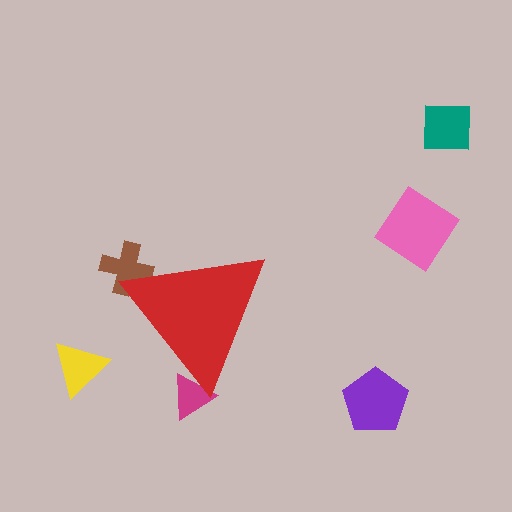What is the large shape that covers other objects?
A red triangle.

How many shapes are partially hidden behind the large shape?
2 shapes are partially hidden.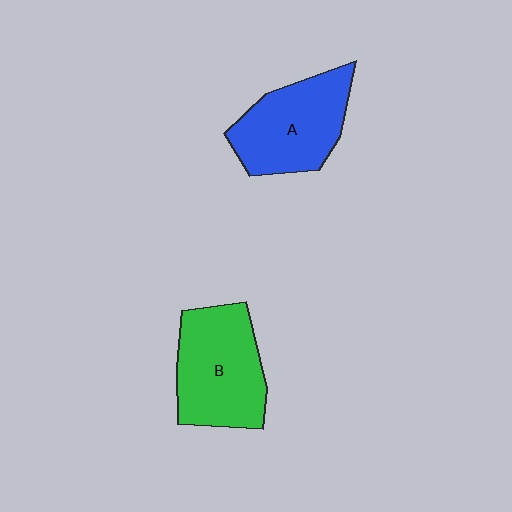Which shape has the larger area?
Shape B (green).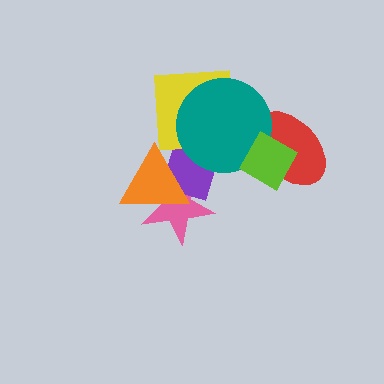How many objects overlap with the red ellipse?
2 objects overlap with the red ellipse.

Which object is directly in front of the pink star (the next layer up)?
The purple rectangle is directly in front of the pink star.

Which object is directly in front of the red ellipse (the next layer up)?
The teal circle is directly in front of the red ellipse.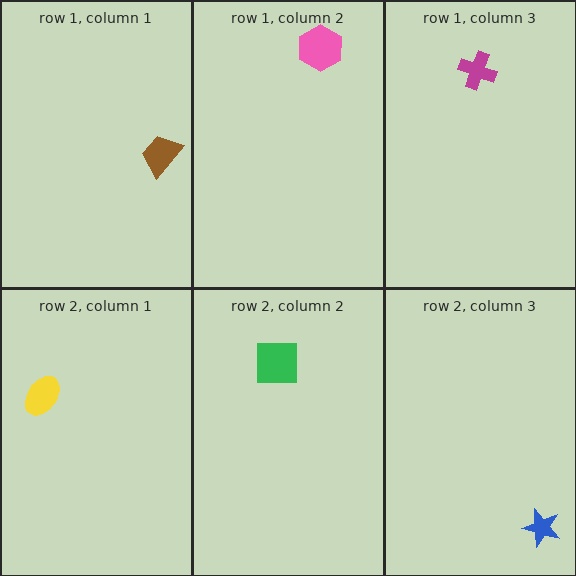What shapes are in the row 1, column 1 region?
The brown trapezoid.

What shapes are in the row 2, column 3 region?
The blue star.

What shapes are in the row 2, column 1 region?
The yellow ellipse.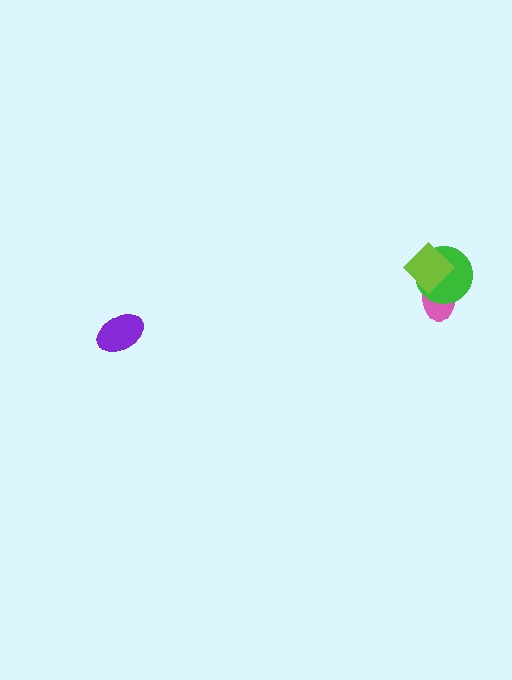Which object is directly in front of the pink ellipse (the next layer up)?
The green circle is directly in front of the pink ellipse.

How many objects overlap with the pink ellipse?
2 objects overlap with the pink ellipse.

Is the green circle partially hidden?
Yes, it is partially covered by another shape.